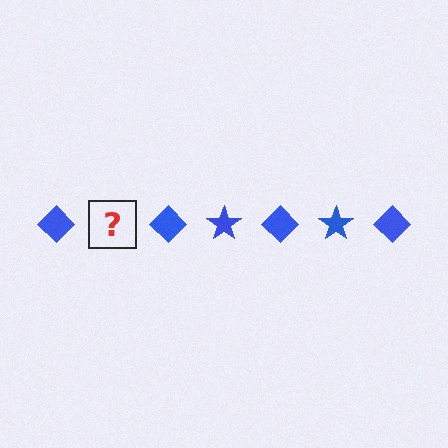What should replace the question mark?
The question mark should be replaced with a blue star.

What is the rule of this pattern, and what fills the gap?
The rule is that the pattern cycles through diamond, star shapes in blue. The gap should be filled with a blue star.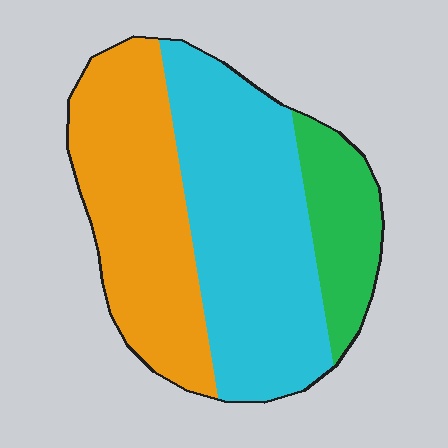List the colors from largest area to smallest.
From largest to smallest: cyan, orange, green.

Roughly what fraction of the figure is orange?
Orange takes up between a third and a half of the figure.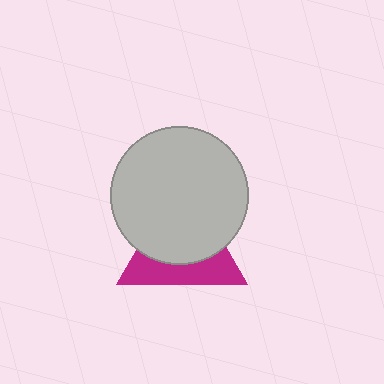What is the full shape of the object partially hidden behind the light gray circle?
The partially hidden object is a magenta triangle.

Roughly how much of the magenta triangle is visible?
A small part of it is visible (roughly 41%).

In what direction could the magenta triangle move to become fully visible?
The magenta triangle could move down. That would shift it out from behind the light gray circle entirely.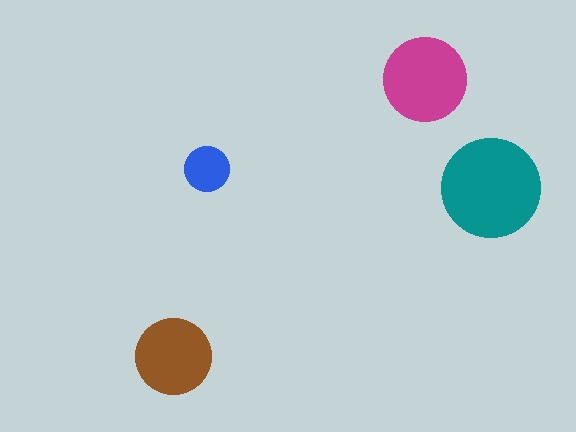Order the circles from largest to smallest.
the teal one, the magenta one, the brown one, the blue one.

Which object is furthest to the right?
The teal circle is rightmost.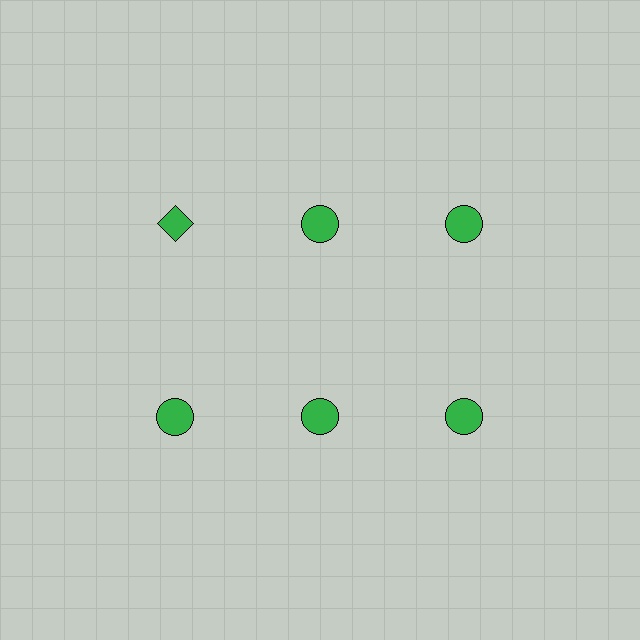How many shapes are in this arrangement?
There are 6 shapes arranged in a grid pattern.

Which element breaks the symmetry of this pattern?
The green diamond in the top row, leftmost column breaks the symmetry. All other shapes are green circles.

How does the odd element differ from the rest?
It has a different shape: diamond instead of circle.